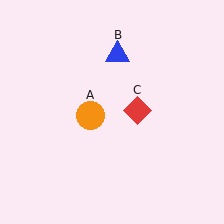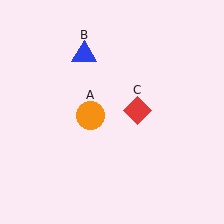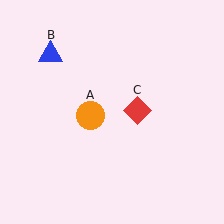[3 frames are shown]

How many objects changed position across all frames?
1 object changed position: blue triangle (object B).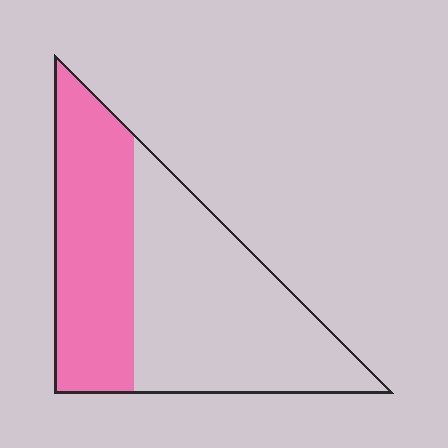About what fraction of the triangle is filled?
About two fifths (2/5).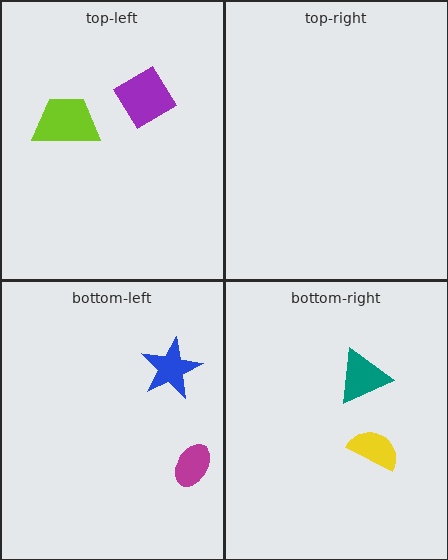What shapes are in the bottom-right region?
The yellow semicircle, the teal triangle.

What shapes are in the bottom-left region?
The blue star, the magenta ellipse.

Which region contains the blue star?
The bottom-left region.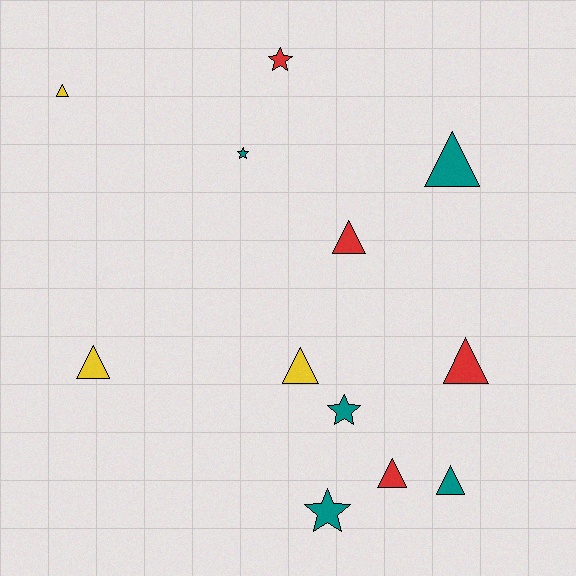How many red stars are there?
There is 1 red star.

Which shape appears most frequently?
Triangle, with 8 objects.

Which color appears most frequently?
Teal, with 5 objects.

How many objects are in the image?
There are 12 objects.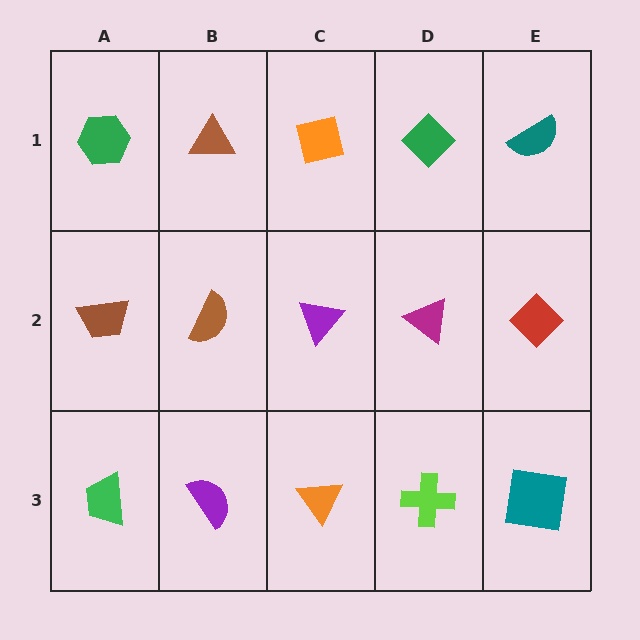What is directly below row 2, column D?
A lime cross.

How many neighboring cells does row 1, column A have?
2.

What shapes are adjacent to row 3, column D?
A magenta triangle (row 2, column D), an orange triangle (row 3, column C), a teal square (row 3, column E).